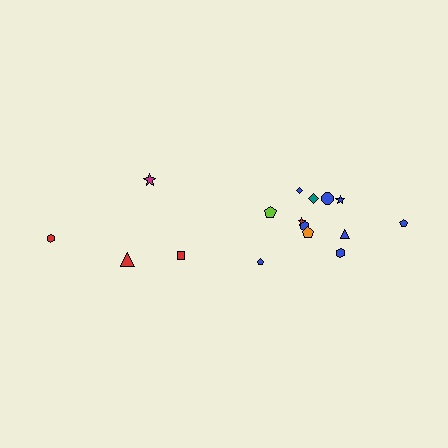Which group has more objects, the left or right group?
The right group.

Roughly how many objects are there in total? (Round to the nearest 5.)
Roughly 15 objects in total.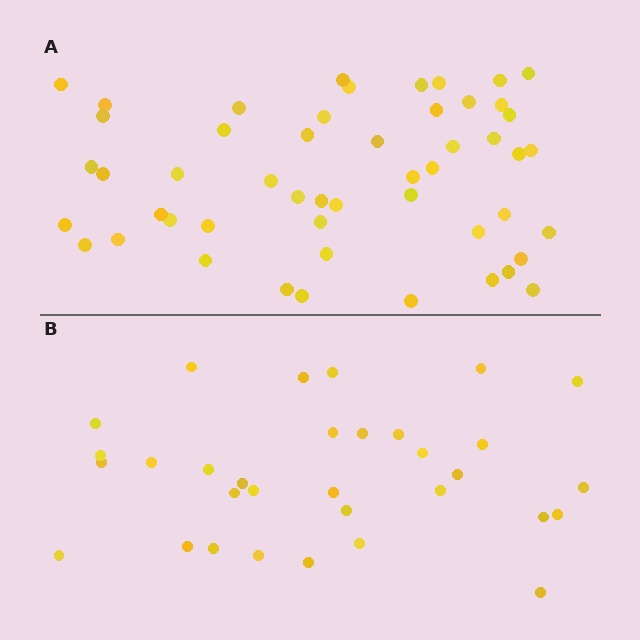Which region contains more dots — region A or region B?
Region A (the top region) has more dots.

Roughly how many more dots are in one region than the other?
Region A has approximately 20 more dots than region B.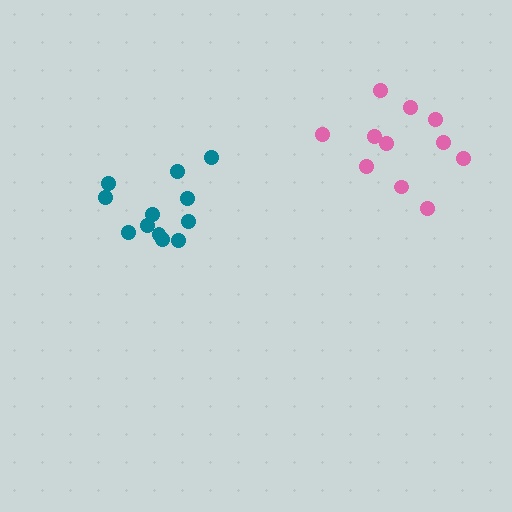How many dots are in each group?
Group 1: 11 dots, Group 2: 12 dots (23 total).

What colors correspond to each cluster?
The clusters are colored: pink, teal.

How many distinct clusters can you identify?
There are 2 distinct clusters.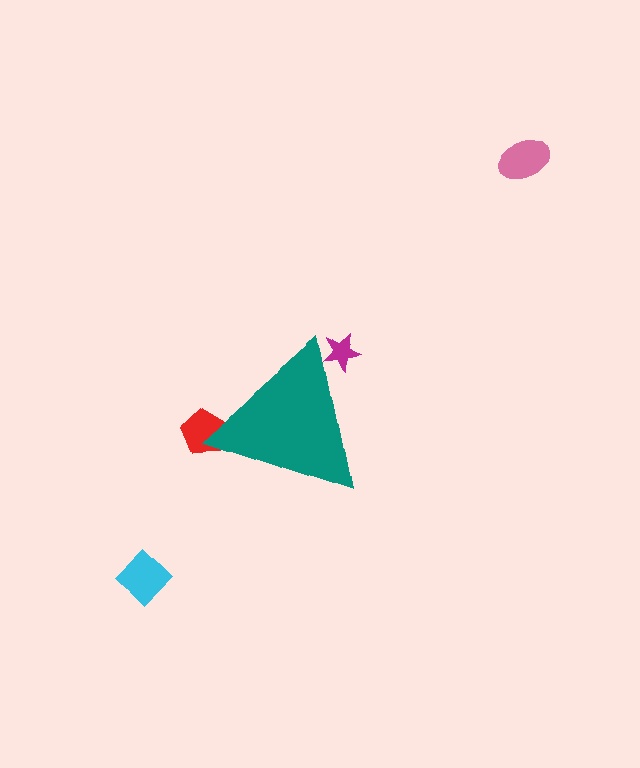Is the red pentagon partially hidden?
Yes, the red pentagon is partially hidden behind the teal triangle.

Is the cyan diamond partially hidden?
No, the cyan diamond is fully visible.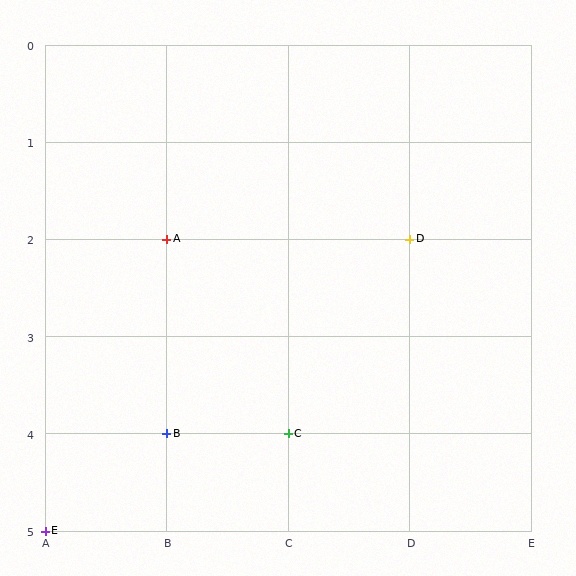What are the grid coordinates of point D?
Point D is at grid coordinates (D, 2).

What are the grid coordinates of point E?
Point E is at grid coordinates (A, 5).